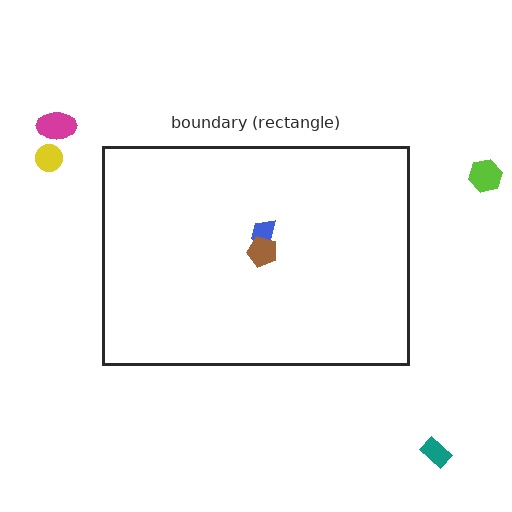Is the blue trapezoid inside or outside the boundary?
Inside.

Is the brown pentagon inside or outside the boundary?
Inside.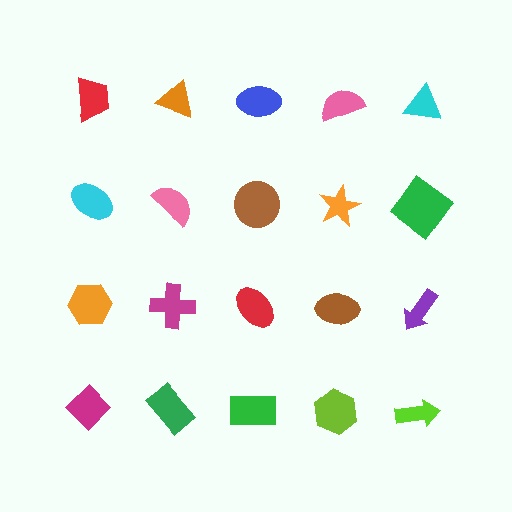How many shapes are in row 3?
5 shapes.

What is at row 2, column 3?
A brown circle.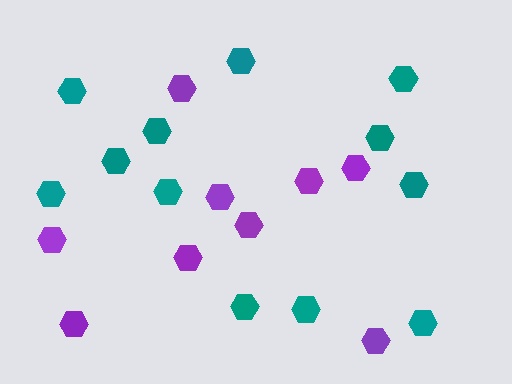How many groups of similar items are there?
There are 2 groups: one group of teal hexagons (12) and one group of purple hexagons (9).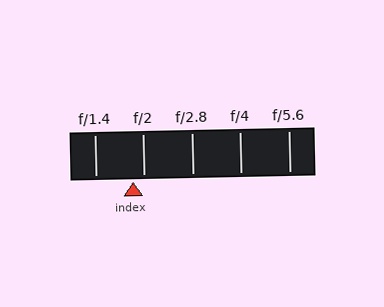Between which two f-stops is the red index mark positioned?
The index mark is between f/1.4 and f/2.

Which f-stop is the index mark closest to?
The index mark is closest to f/2.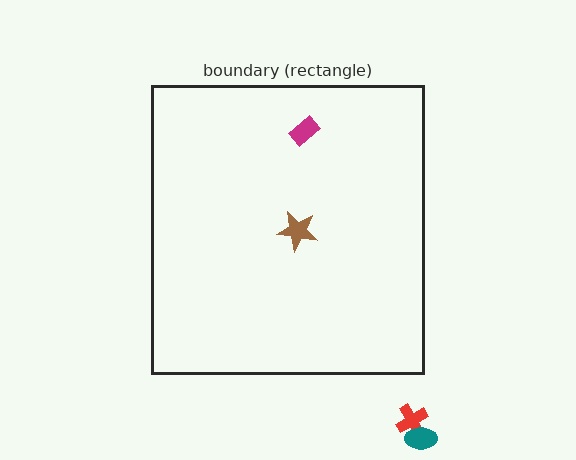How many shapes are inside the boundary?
2 inside, 2 outside.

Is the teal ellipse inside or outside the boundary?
Outside.